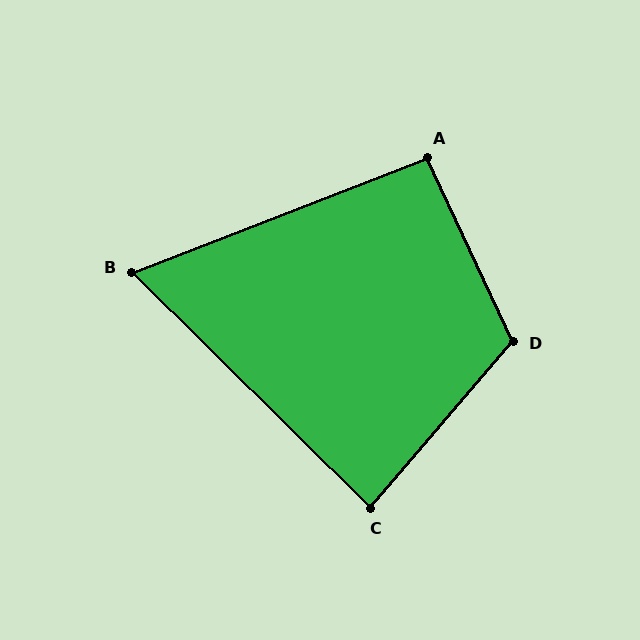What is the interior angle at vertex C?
Approximately 86 degrees (approximately right).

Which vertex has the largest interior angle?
D, at approximately 114 degrees.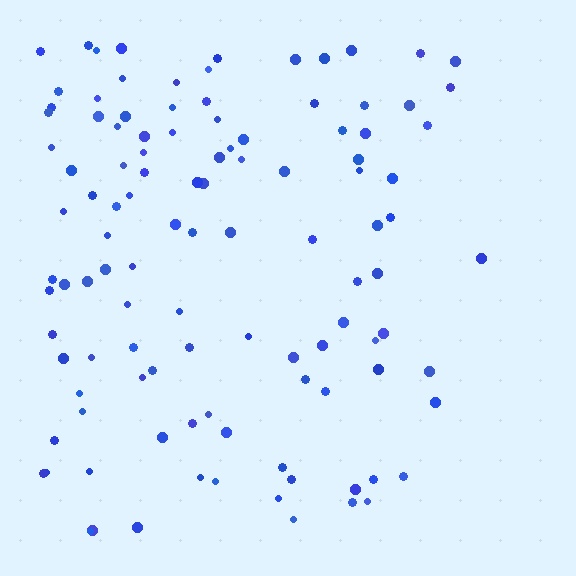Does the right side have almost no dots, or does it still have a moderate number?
Still a moderate number, just noticeably fewer than the left.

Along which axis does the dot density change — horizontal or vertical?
Horizontal.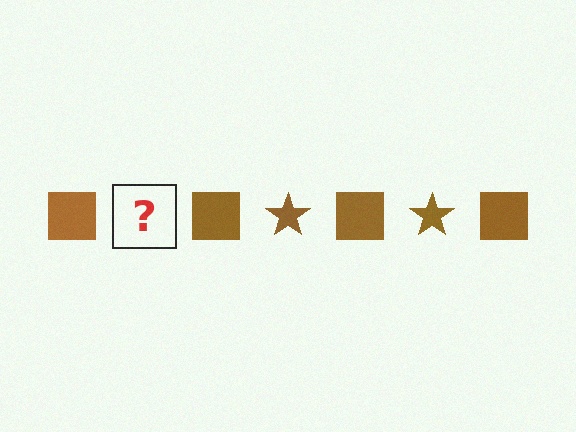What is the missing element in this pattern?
The missing element is a brown star.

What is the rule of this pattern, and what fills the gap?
The rule is that the pattern cycles through square, star shapes in brown. The gap should be filled with a brown star.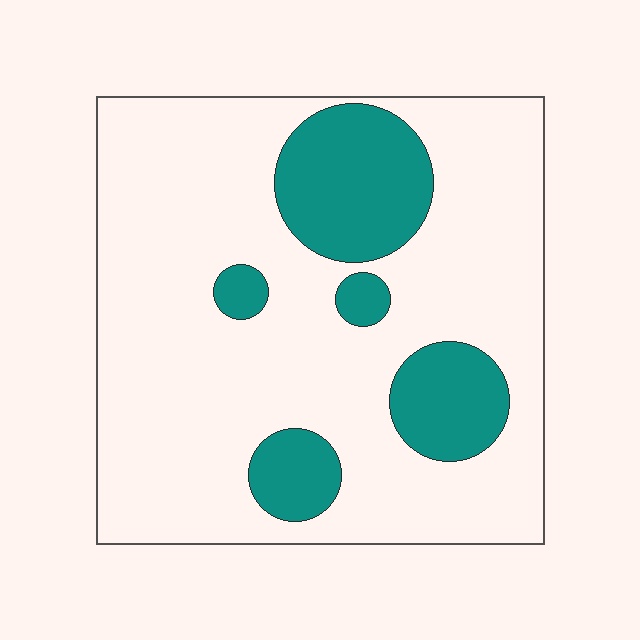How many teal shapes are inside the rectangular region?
5.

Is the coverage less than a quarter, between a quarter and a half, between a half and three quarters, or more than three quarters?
Less than a quarter.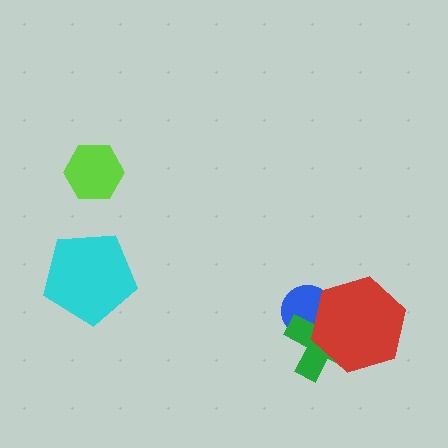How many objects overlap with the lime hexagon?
0 objects overlap with the lime hexagon.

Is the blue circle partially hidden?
Yes, it is partially covered by another shape.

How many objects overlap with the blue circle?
2 objects overlap with the blue circle.